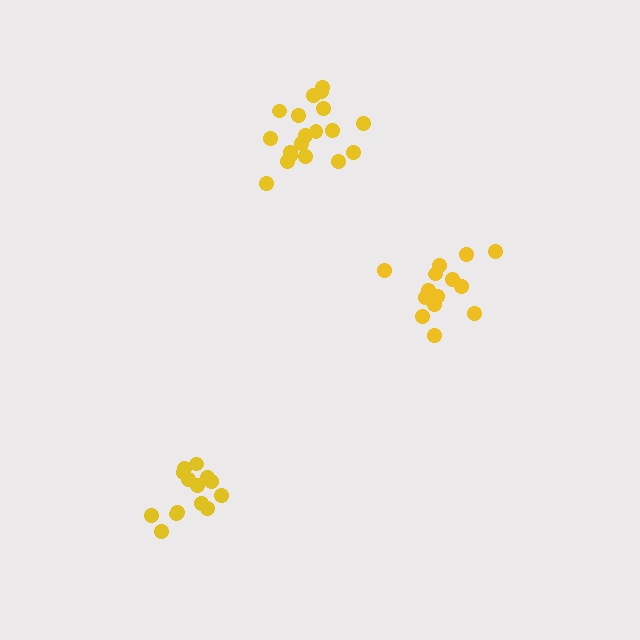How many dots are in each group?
Group 1: 19 dots, Group 2: 14 dots, Group 3: 14 dots (47 total).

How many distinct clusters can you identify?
There are 3 distinct clusters.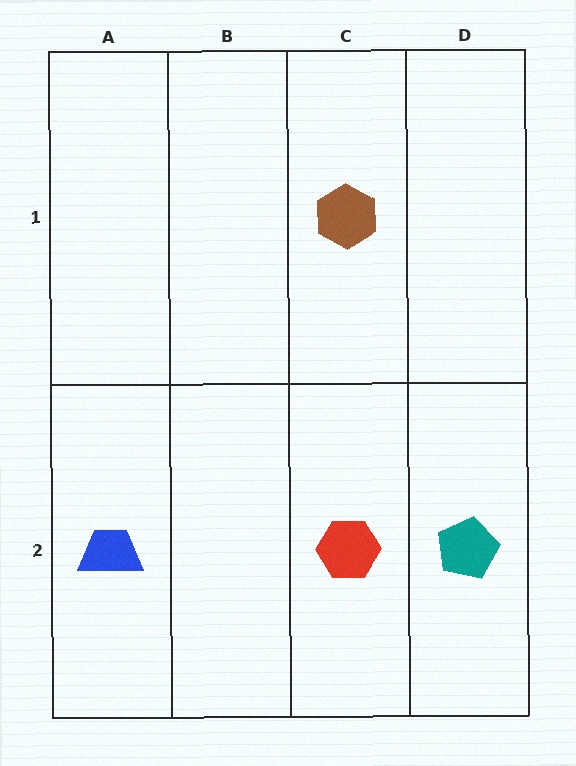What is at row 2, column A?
A blue trapezoid.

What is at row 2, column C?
A red hexagon.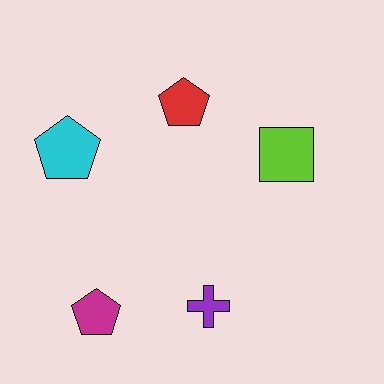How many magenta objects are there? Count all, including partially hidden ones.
There is 1 magenta object.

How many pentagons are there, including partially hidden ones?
There are 3 pentagons.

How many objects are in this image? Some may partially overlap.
There are 5 objects.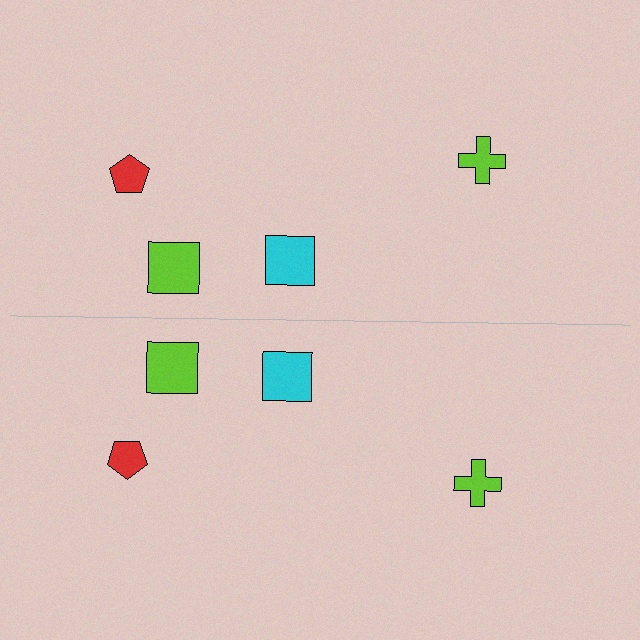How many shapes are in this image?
There are 8 shapes in this image.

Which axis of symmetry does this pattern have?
The pattern has a horizontal axis of symmetry running through the center of the image.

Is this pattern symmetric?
Yes, this pattern has bilateral (reflection) symmetry.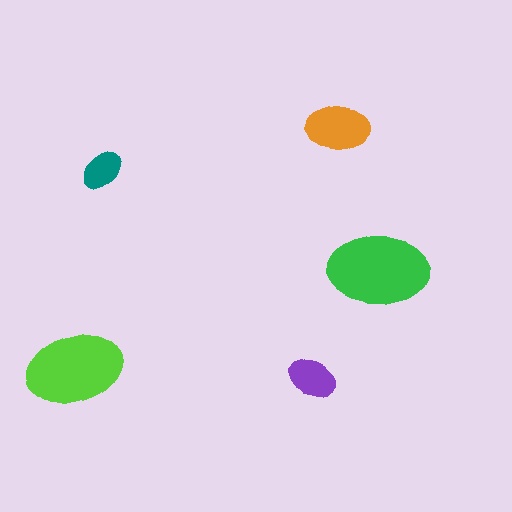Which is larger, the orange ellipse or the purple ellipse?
The orange one.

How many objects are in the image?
There are 5 objects in the image.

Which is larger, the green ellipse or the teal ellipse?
The green one.